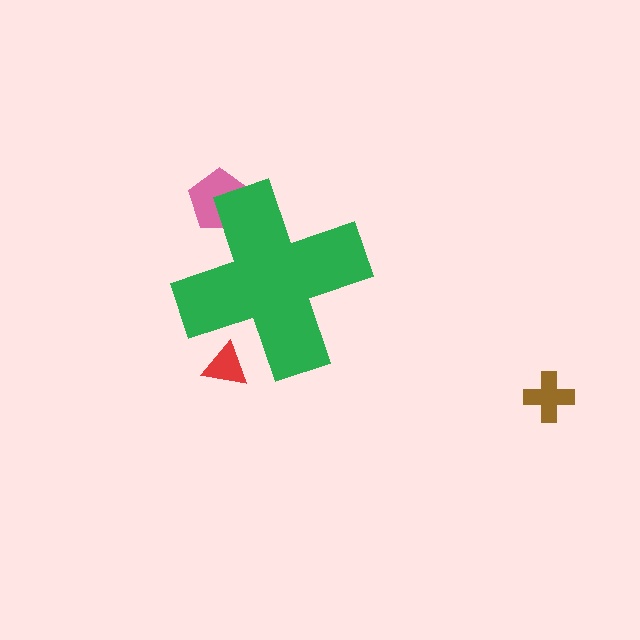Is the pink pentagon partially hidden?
Yes, the pink pentagon is partially hidden behind the green cross.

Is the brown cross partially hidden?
No, the brown cross is fully visible.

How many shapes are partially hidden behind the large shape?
2 shapes are partially hidden.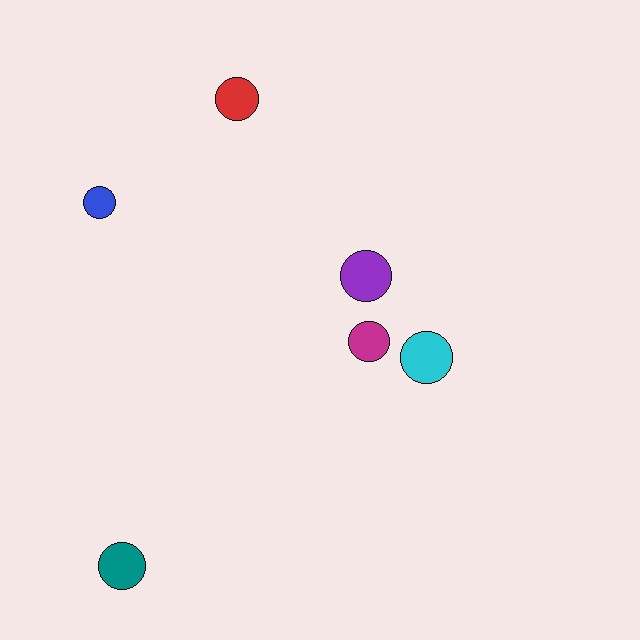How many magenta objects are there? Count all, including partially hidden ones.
There is 1 magenta object.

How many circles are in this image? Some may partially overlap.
There are 6 circles.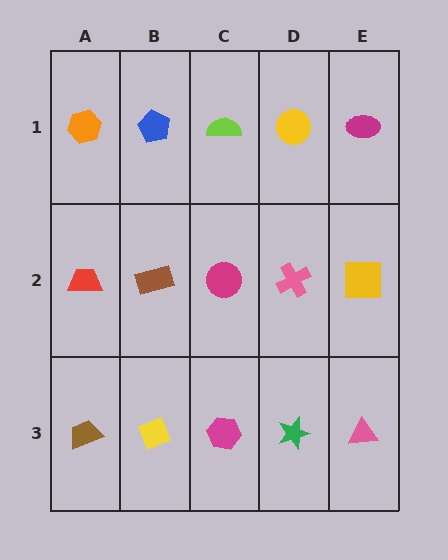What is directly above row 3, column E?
A yellow square.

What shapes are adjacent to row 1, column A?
A red trapezoid (row 2, column A), a blue pentagon (row 1, column B).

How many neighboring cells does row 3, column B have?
3.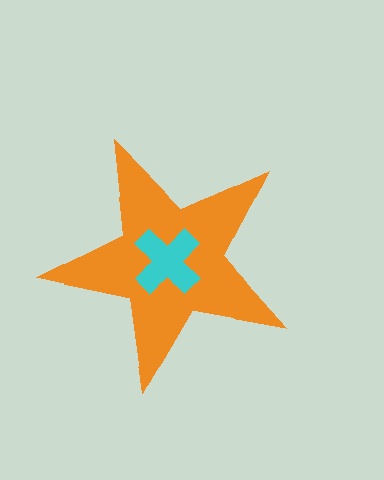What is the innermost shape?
The cyan cross.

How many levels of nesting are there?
2.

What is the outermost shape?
The orange star.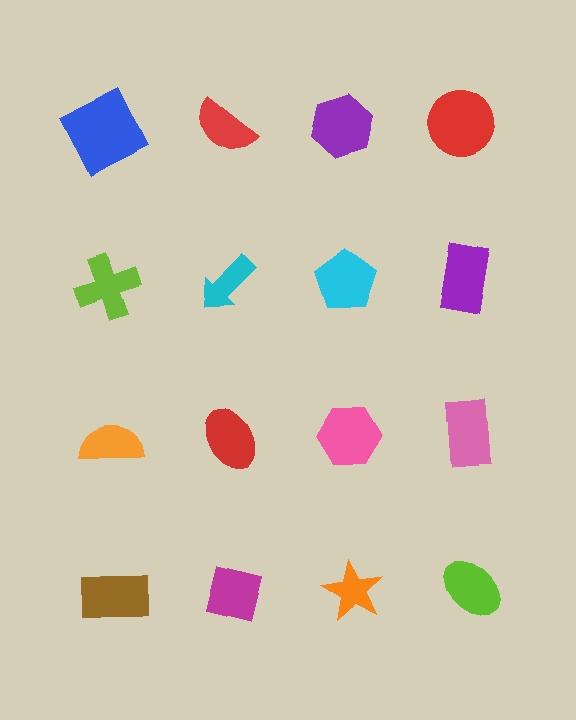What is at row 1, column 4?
A red circle.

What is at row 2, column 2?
A cyan arrow.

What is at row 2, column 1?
A lime cross.